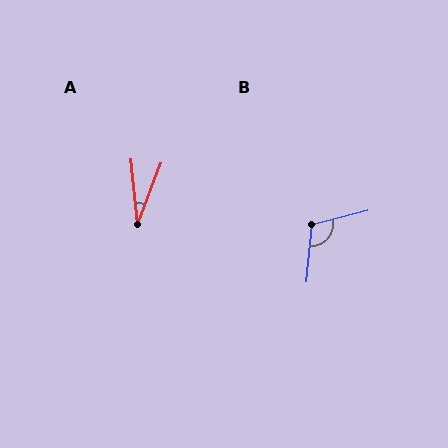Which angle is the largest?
B, at approximately 110 degrees.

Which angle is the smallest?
A, at approximately 27 degrees.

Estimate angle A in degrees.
Approximately 27 degrees.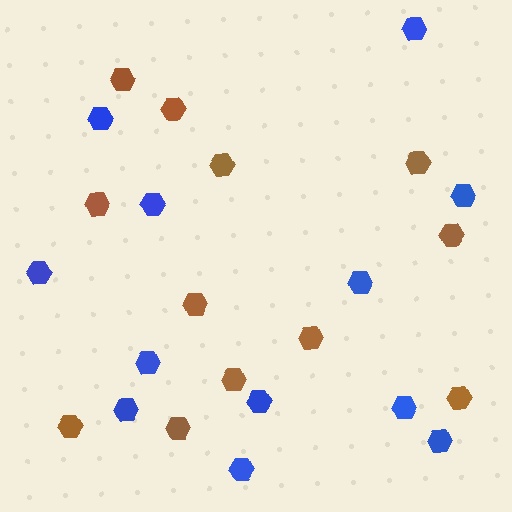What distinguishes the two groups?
There are 2 groups: one group of blue hexagons (12) and one group of brown hexagons (12).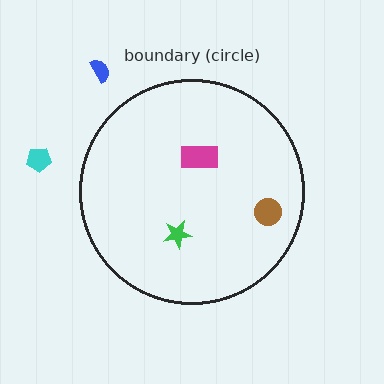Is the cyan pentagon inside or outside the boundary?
Outside.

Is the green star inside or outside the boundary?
Inside.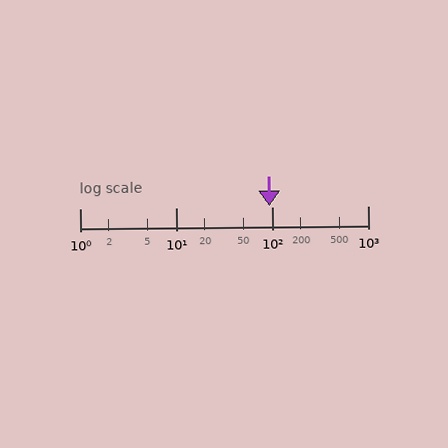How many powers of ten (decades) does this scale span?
The scale spans 3 decades, from 1 to 1000.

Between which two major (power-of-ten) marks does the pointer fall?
The pointer is between 10 and 100.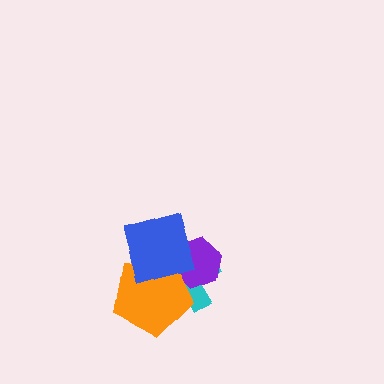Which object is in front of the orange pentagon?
The blue diamond is in front of the orange pentagon.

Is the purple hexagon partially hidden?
Yes, it is partially covered by another shape.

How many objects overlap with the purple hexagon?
3 objects overlap with the purple hexagon.